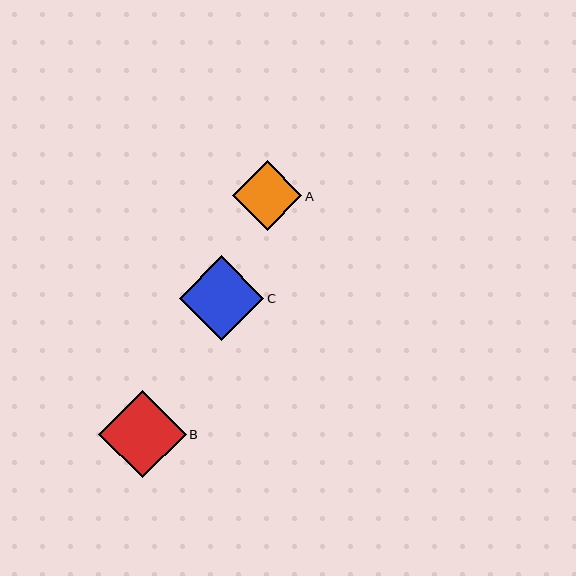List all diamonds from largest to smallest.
From largest to smallest: B, C, A.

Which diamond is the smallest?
Diamond A is the smallest with a size of approximately 69 pixels.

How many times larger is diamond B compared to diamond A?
Diamond B is approximately 1.3 times the size of diamond A.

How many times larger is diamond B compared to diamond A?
Diamond B is approximately 1.3 times the size of diamond A.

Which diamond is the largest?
Diamond B is the largest with a size of approximately 88 pixels.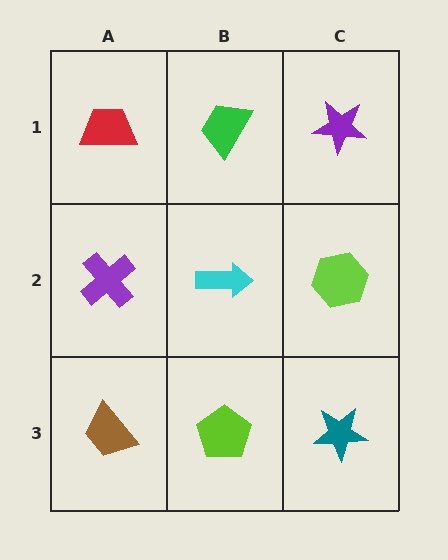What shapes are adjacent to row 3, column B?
A cyan arrow (row 2, column B), a brown trapezoid (row 3, column A), a teal star (row 3, column C).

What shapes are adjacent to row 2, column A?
A red trapezoid (row 1, column A), a brown trapezoid (row 3, column A), a cyan arrow (row 2, column B).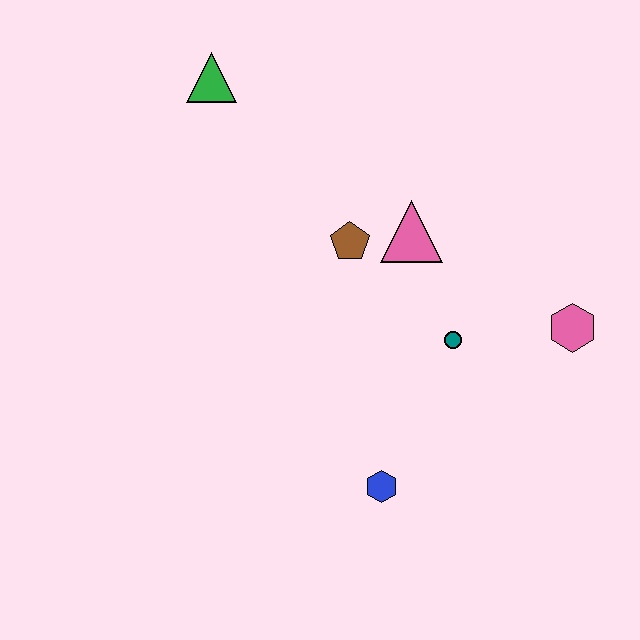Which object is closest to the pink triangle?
The brown pentagon is closest to the pink triangle.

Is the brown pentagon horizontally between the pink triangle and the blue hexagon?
No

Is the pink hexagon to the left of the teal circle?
No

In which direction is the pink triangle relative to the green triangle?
The pink triangle is to the right of the green triangle.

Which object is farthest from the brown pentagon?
The blue hexagon is farthest from the brown pentagon.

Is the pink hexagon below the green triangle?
Yes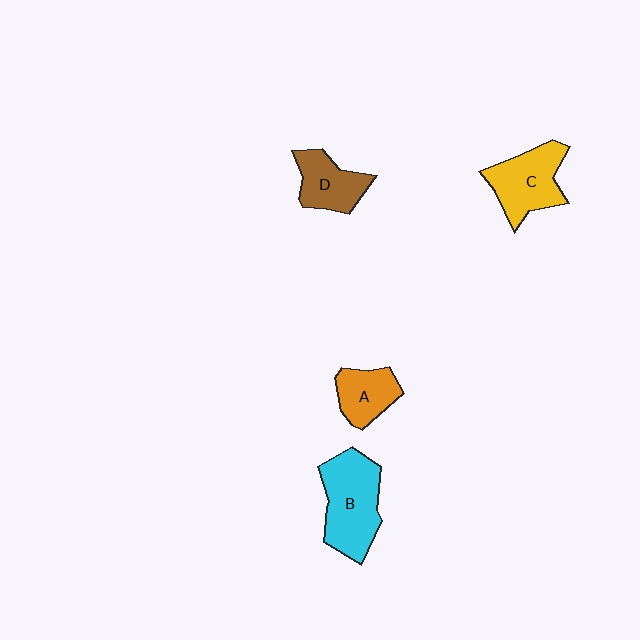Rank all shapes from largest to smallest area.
From largest to smallest: B (cyan), C (yellow), D (brown), A (orange).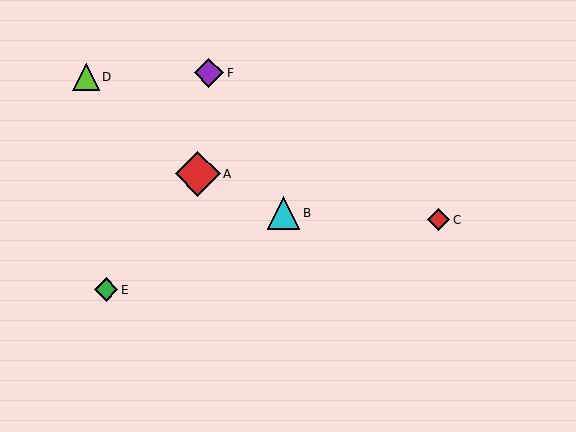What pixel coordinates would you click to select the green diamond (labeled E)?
Click at (106, 290) to select the green diamond E.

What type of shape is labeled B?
Shape B is a cyan triangle.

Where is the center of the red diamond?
The center of the red diamond is at (198, 174).